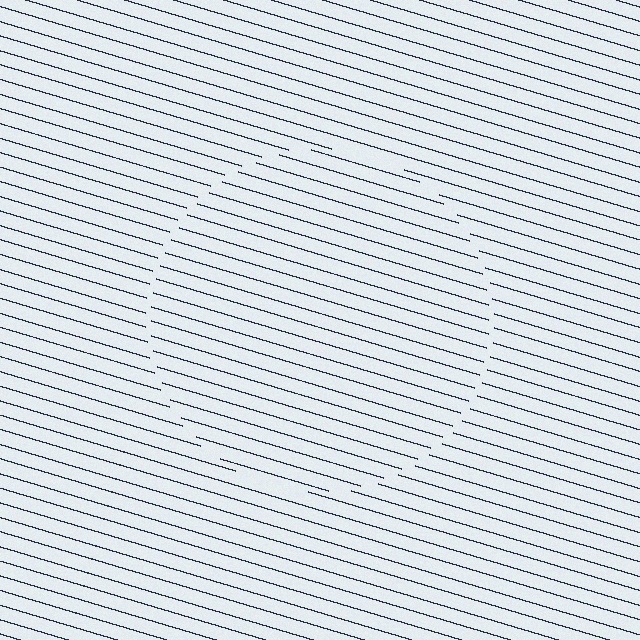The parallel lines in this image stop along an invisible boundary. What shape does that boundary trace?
An illusory circle. The interior of the shape contains the same grating, shifted by half a period — the contour is defined by the phase discontinuity where line-ends from the inner and outer gratings abut.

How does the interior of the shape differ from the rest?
The interior of the shape contains the same grating, shifted by half a period — the contour is defined by the phase discontinuity where line-ends from the inner and outer gratings abut.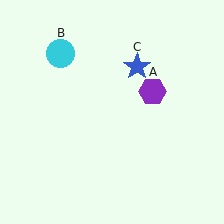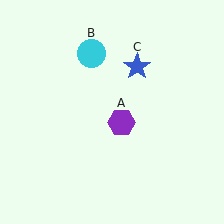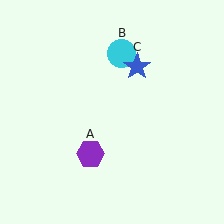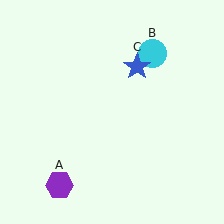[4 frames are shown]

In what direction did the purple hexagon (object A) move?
The purple hexagon (object A) moved down and to the left.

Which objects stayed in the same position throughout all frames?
Blue star (object C) remained stationary.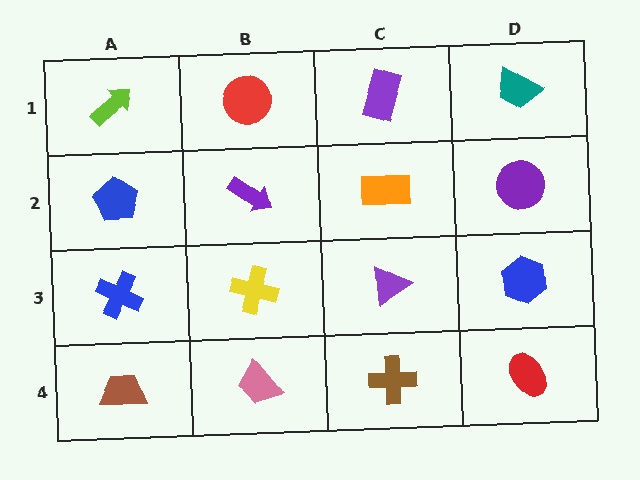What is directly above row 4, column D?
A blue hexagon.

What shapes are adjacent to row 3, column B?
A purple arrow (row 2, column B), a pink trapezoid (row 4, column B), a blue cross (row 3, column A), a purple triangle (row 3, column C).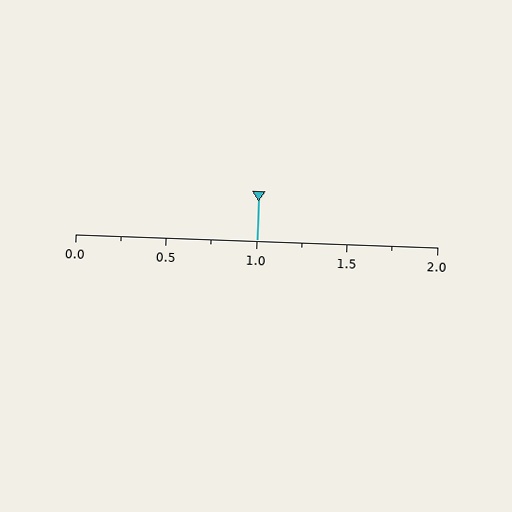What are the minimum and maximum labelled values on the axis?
The axis runs from 0.0 to 2.0.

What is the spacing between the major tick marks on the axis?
The major ticks are spaced 0.5 apart.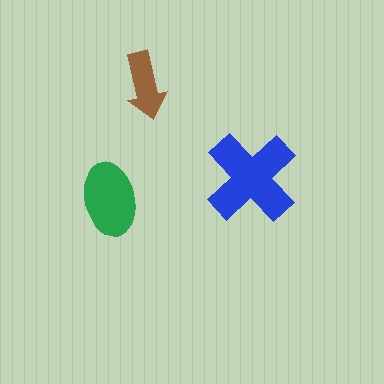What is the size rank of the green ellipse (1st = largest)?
2nd.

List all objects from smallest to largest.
The brown arrow, the green ellipse, the blue cross.